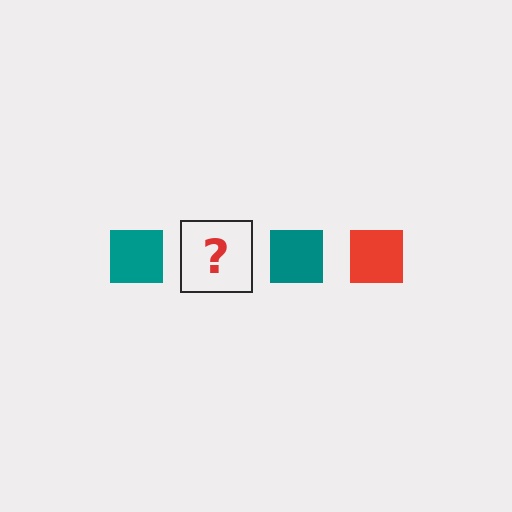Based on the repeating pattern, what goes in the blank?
The blank should be a red square.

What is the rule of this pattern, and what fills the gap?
The rule is that the pattern cycles through teal, red squares. The gap should be filled with a red square.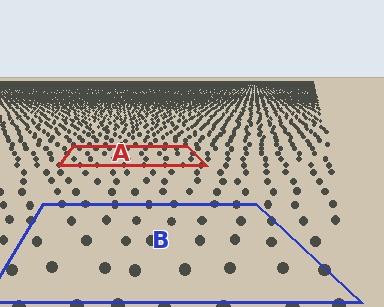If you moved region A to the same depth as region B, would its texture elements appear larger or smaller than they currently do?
They would appear larger. At a closer depth, the same texture elements are projected at a bigger on-screen size.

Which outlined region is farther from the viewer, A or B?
Region A is farther from the viewer — the texture elements inside it appear smaller and more densely packed.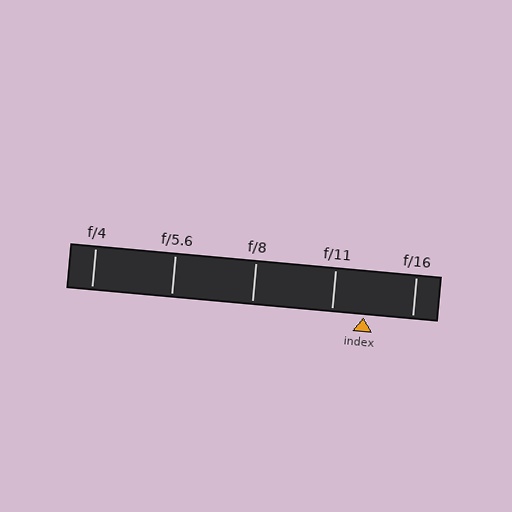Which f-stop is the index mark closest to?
The index mark is closest to f/11.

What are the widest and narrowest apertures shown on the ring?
The widest aperture shown is f/4 and the narrowest is f/16.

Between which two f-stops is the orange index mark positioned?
The index mark is between f/11 and f/16.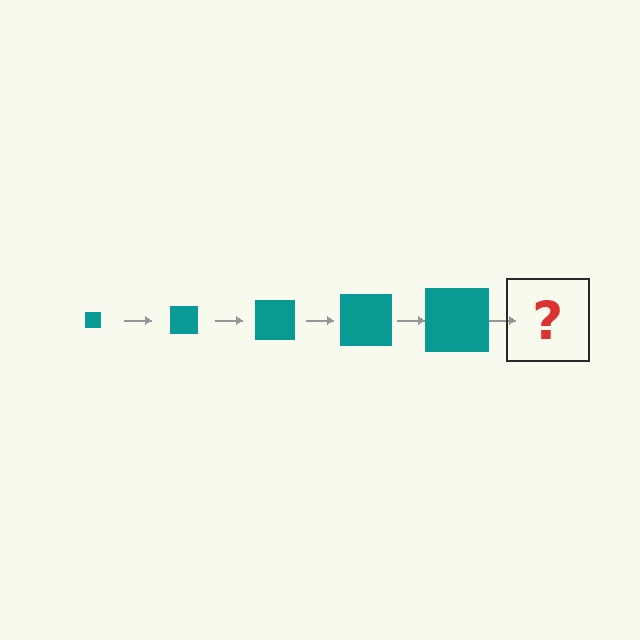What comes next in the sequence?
The next element should be a teal square, larger than the previous one.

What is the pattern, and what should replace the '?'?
The pattern is that the square gets progressively larger each step. The '?' should be a teal square, larger than the previous one.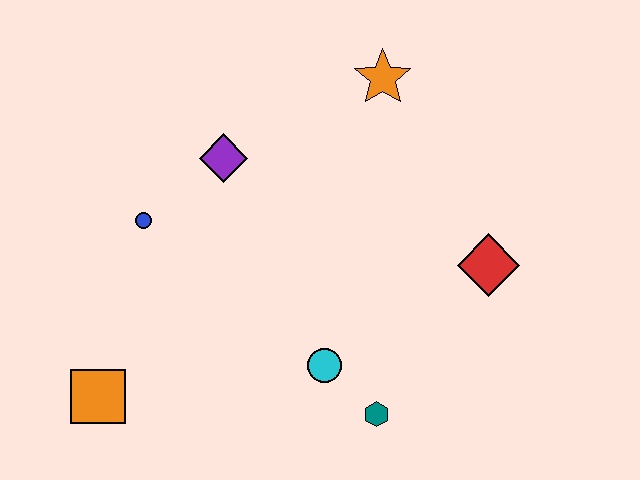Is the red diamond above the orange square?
Yes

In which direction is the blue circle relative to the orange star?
The blue circle is to the left of the orange star.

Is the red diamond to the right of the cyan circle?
Yes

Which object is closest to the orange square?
The blue circle is closest to the orange square.